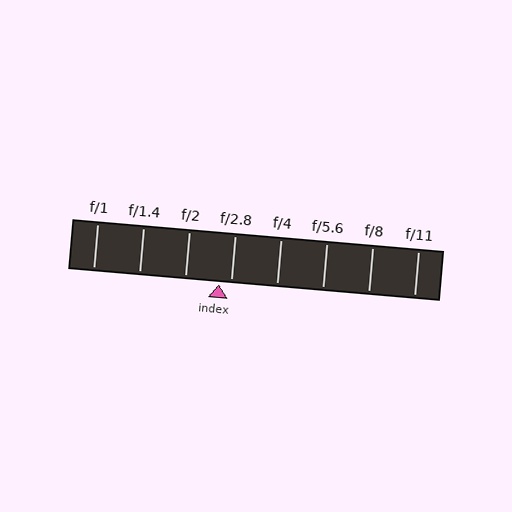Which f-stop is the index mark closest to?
The index mark is closest to f/2.8.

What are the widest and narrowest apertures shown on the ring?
The widest aperture shown is f/1 and the narrowest is f/11.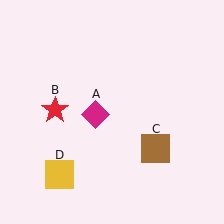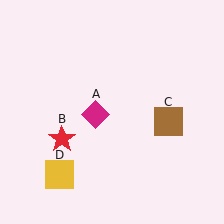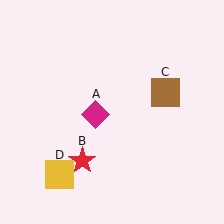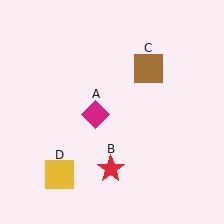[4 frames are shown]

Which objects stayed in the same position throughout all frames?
Magenta diamond (object A) and yellow square (object D) remained stationary.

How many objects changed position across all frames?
2 objects changed position: red star (object B), brown square (object C).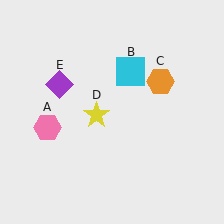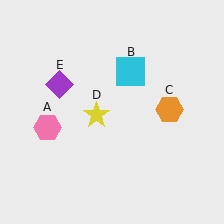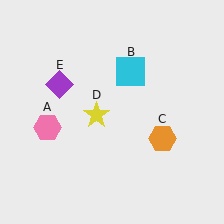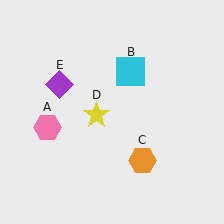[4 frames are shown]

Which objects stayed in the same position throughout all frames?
Pink hexagon (object A) and cyan square (object B) and yellow star (object D) and purple diamond (object E) remained stationary.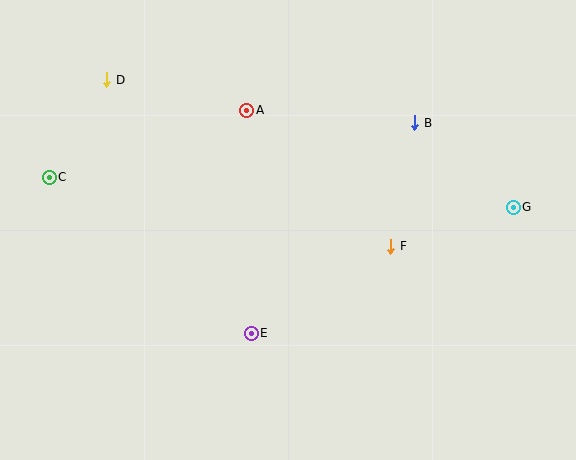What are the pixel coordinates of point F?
Point F is at (391, 246).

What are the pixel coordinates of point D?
Point D is at (107, 80).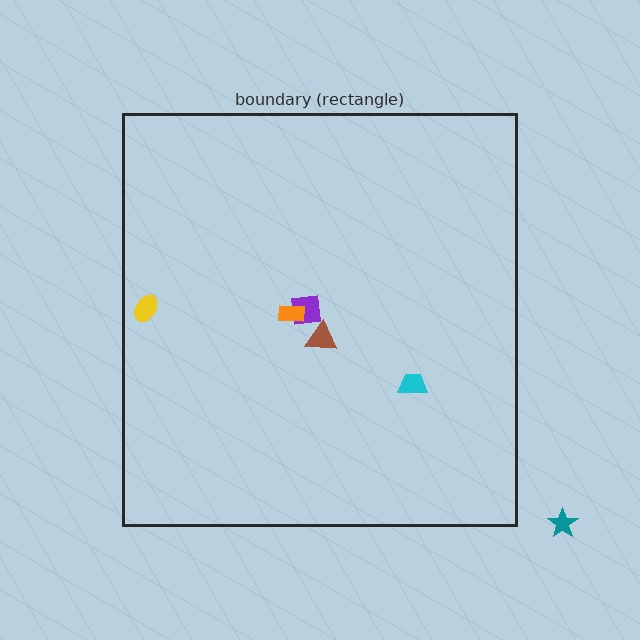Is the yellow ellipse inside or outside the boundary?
Inside.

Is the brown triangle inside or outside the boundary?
Inside.